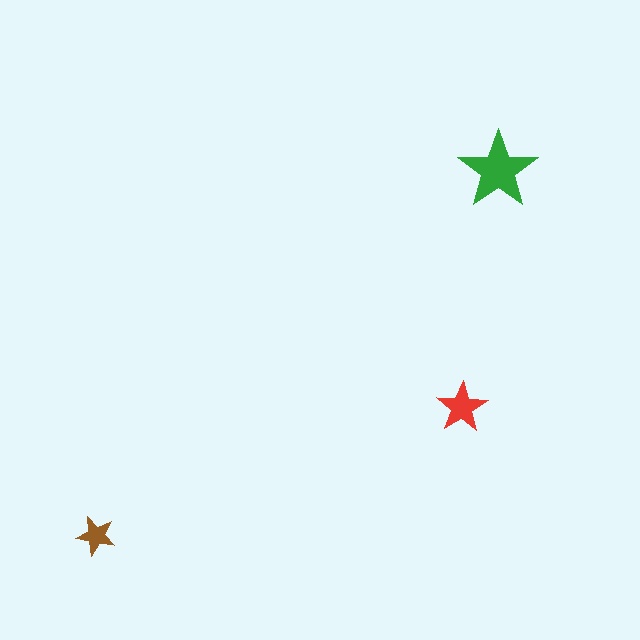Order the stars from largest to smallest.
the green one, the red one, the brown one.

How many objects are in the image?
There are 3 objects in the image.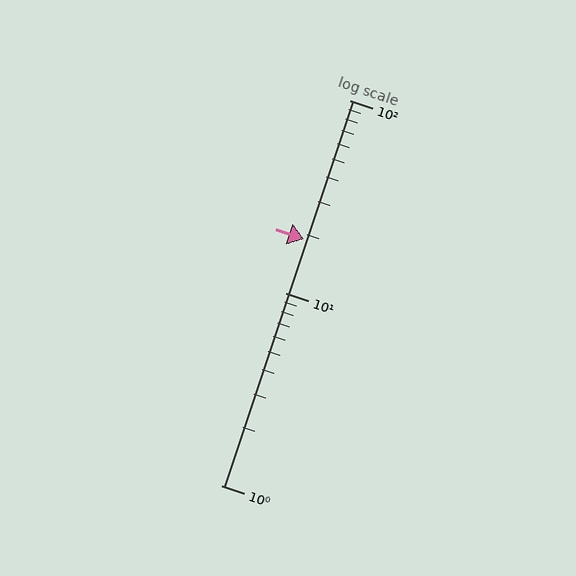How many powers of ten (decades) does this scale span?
The scale spans 2 decades, from 1 to 100.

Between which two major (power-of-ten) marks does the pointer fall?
The pointer is between 10 and 100.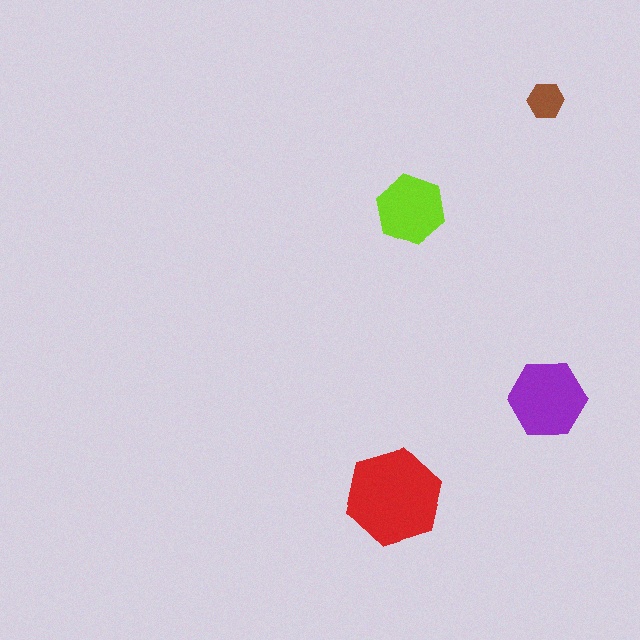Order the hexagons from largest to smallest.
the red one, the purple one, the lime one, the brown one.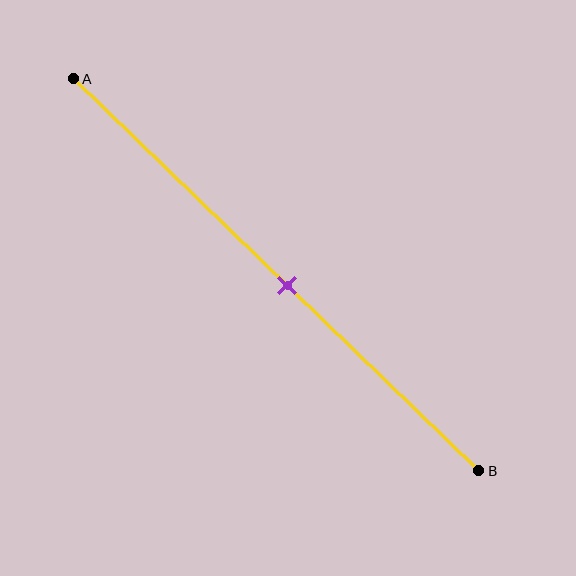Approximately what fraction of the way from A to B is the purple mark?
The purple mark is approximately 55% of the way from A to B.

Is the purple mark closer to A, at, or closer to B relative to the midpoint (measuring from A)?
The purple mark is approximately at the midpoint of segment AB.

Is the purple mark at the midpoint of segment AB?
Yes, the mark is approximately at the midpoint.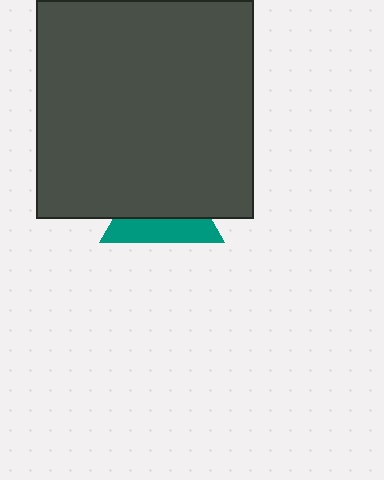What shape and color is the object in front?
The object in front is a dark gray square.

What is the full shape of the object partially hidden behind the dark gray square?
The partially hidden object is a teal triangle.